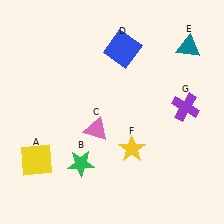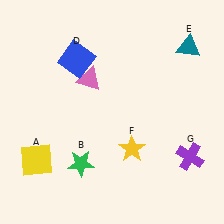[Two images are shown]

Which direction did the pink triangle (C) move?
The pink triangle (C) moved up.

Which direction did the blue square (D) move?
The blue square (D) moved left.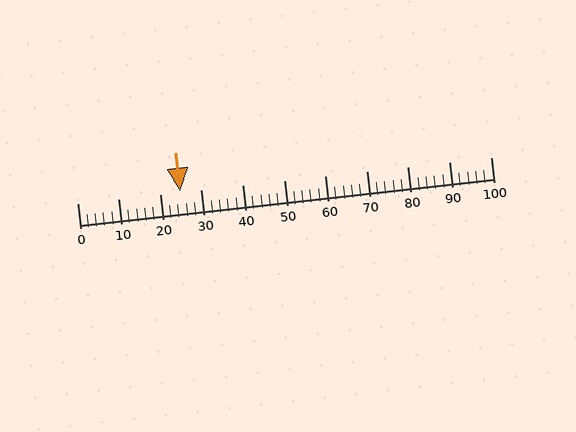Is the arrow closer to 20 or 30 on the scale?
The arrow is closer to 20.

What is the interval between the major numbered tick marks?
The major tick marks are spaced 10 units apart.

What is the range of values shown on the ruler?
The ruler shows values from 0 to 100.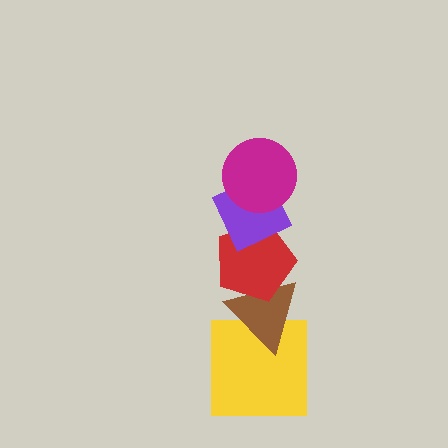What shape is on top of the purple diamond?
The magenta circle is on top of the purple diamond.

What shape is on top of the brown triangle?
The red pentagon is on top of the brown triangle.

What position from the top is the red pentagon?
The red pentagon is 3rd from the top.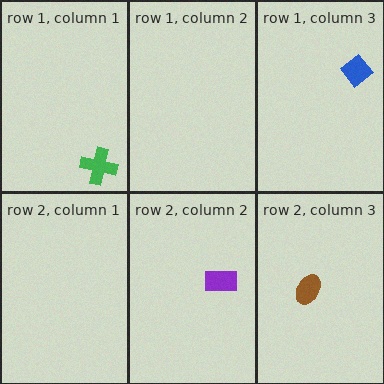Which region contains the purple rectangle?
The row 2, column 2 region.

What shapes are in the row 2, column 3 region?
The brown ellipse.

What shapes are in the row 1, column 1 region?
The green cross.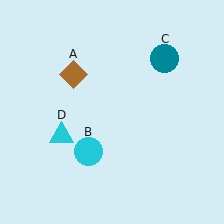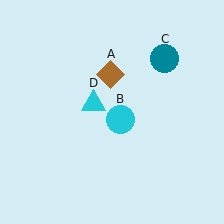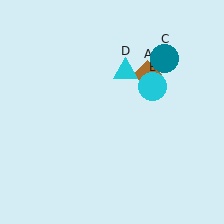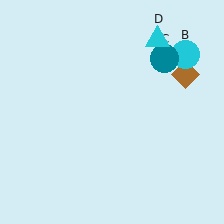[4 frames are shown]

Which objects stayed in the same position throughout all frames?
Teal circle (object C) remained stationary.